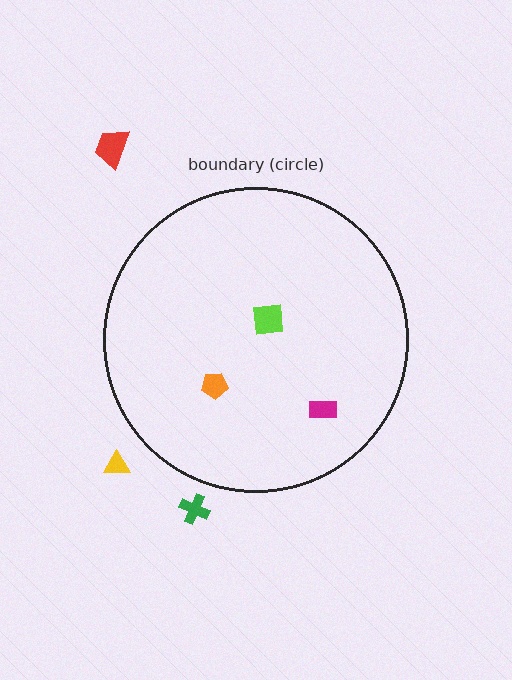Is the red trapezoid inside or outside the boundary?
Outside.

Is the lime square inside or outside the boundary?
Inside.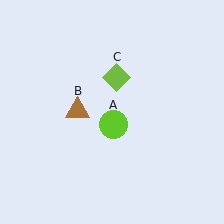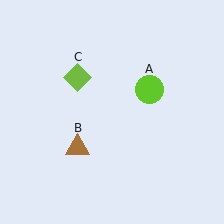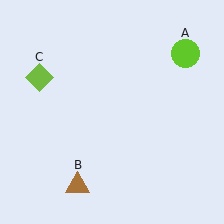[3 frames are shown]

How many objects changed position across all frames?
3 objects changed position: lime circle (object A), brown triangle (object B), lime diamond (object C).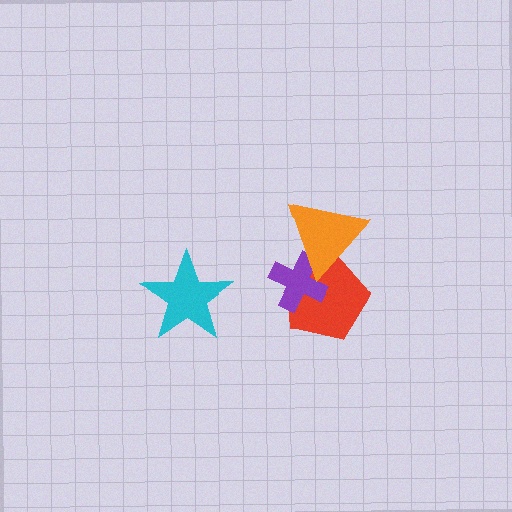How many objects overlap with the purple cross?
2 objects overlap with the purple cross.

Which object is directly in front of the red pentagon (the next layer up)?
The purple cross is directly in front of the red pentagon.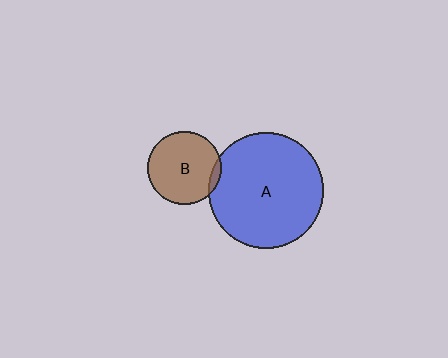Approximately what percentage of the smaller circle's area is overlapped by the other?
Approximately 5%.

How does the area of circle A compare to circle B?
Approximately 2.5 times.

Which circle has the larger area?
Circle A (blue).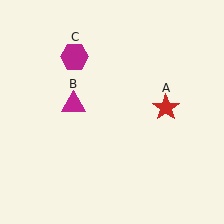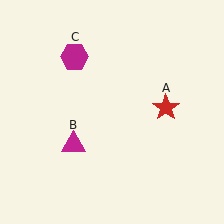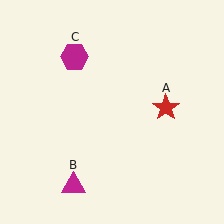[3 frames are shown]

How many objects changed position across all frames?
1 object changed position: magenta triangle (object B).